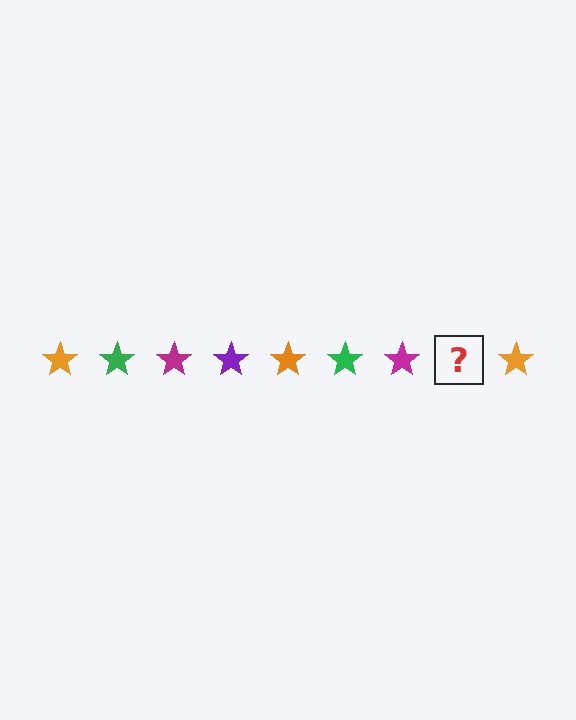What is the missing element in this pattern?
The missing element is a purple star.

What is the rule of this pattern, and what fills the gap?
The rule is that the pattern cycles through orange, green, magenta, purple stars. The gap should be filled with a purple star.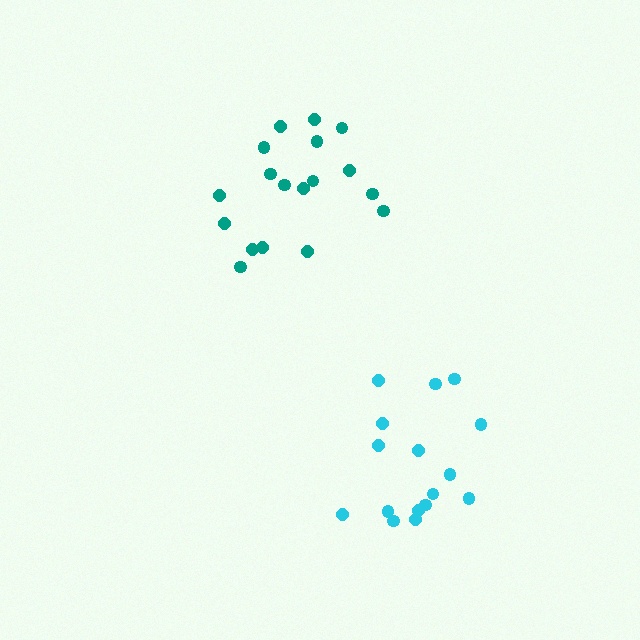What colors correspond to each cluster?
The clusters are colored: teal, cyan.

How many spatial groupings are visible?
There are 2 spatial groupings.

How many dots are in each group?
Group 1: 18 dots, Group 2: 16 dots (34 total).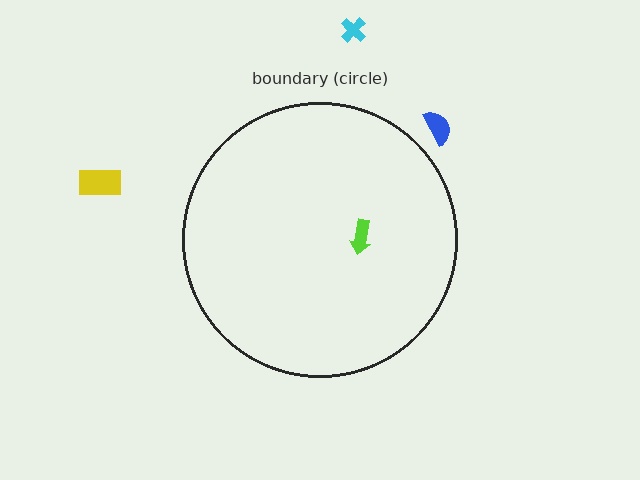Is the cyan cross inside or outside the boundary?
Outside.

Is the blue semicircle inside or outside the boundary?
Outside.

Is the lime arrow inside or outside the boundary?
Inside.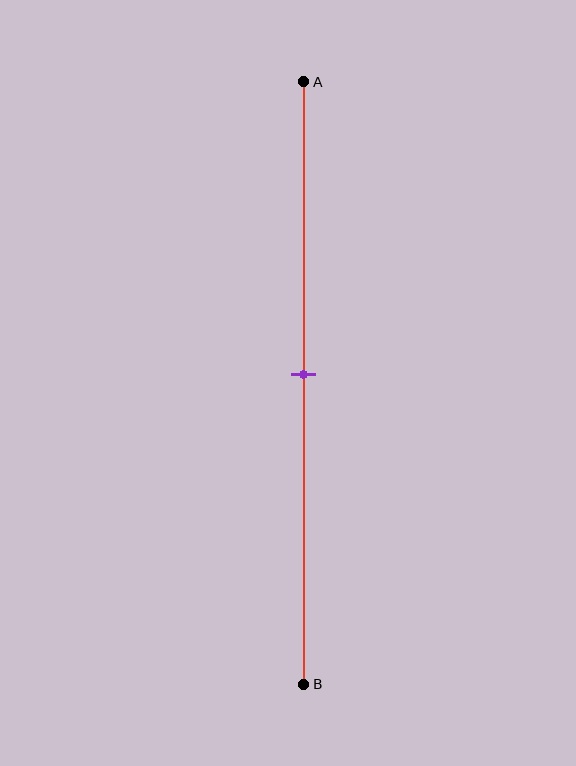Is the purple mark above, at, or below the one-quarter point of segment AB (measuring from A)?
The purple mark is below the one-quarter point of segment AB.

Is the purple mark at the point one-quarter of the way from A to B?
No, the mark is at about 50% from A, not at the 25% one-quarter point.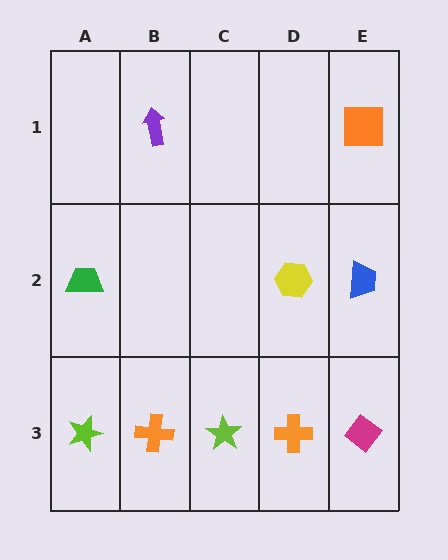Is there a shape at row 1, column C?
No, that cell is empty.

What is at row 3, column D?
An orange cross.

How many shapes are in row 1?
2 shapes.